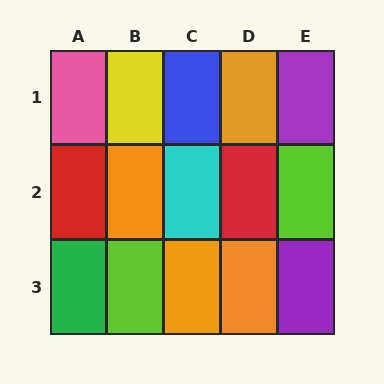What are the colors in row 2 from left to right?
Red, orange, cyan, red, lime.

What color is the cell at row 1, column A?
Pink.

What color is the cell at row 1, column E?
Purple.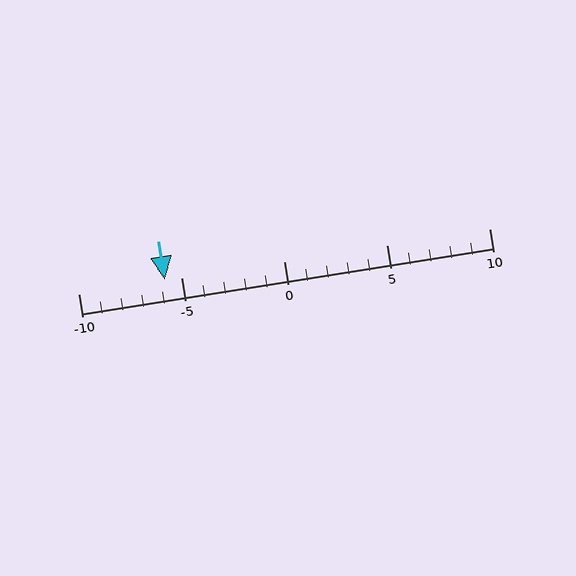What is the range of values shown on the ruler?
The ruler shows values from -10 to 10.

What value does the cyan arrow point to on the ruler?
The cyan arrow points to approximately -6.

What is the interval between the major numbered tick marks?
The major tick marks are spaced 5 units apart.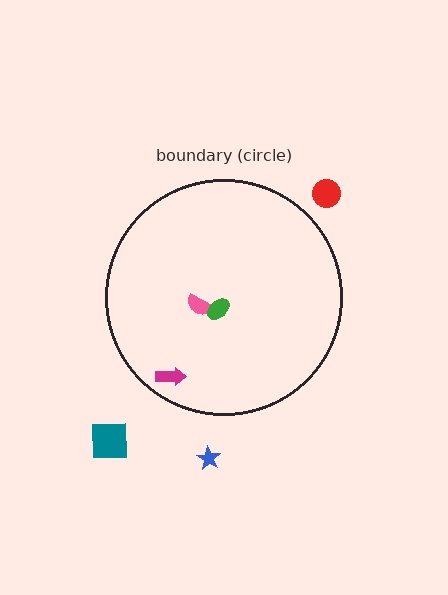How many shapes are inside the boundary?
3 inside, 3 outside.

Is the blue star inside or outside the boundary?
Outside.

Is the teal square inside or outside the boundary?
Outside.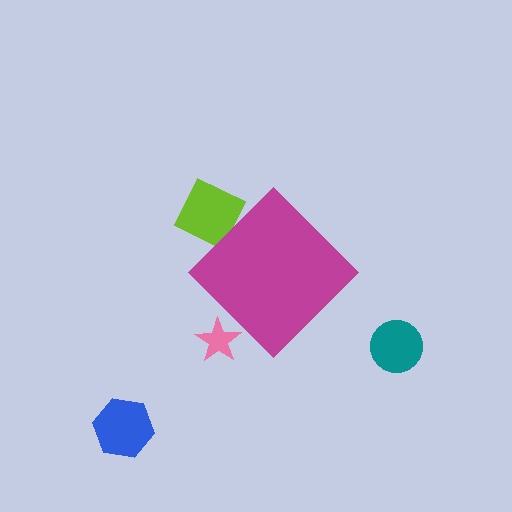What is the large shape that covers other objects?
A magenta diamond.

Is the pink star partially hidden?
Yes, the pink star is partially hidden behind the magenta diamond.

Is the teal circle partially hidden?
No, the teal circle is fully visible.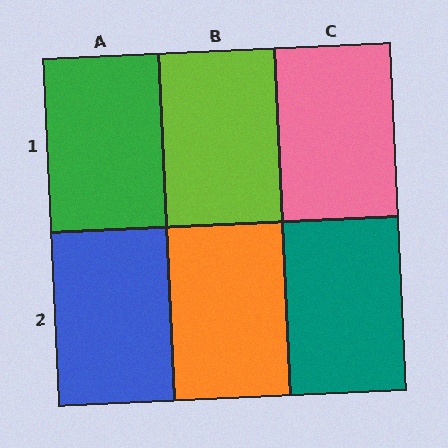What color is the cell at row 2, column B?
Orange.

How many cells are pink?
1 cell is pink.